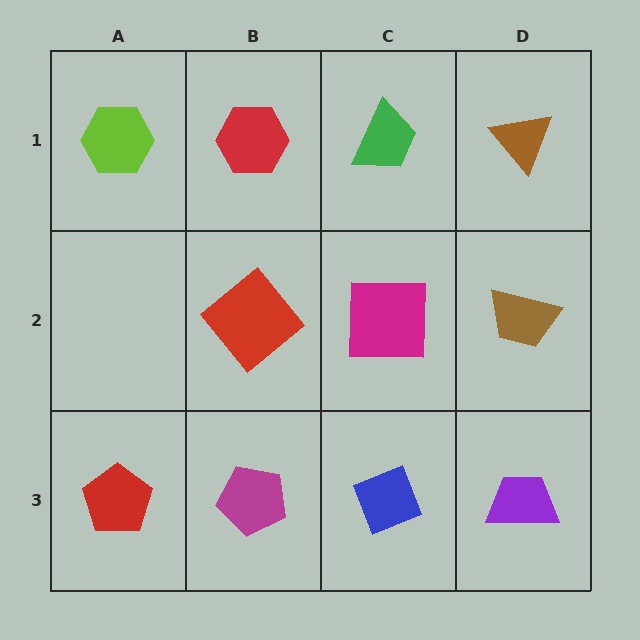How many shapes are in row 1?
4 shapes.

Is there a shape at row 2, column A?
No, that cell is empty.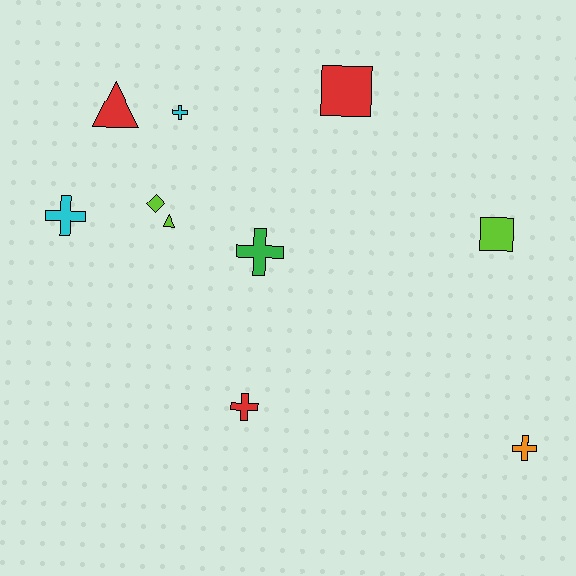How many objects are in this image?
There are 10 objects.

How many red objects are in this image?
There are 3 red objects.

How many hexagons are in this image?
There are no hexagons.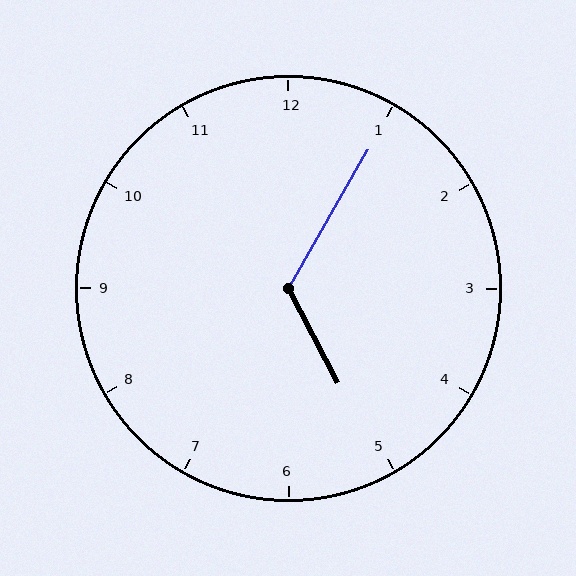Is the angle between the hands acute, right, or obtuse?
It is obtuse.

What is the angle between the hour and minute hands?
Approximately 122 degrees.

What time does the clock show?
5:05.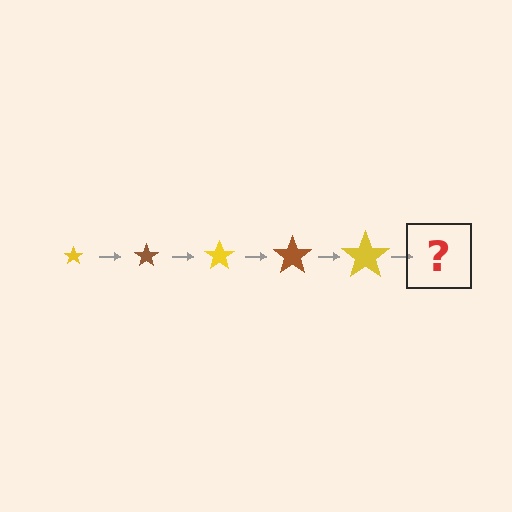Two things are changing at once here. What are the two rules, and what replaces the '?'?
The two rules are that the star grows larger each step and the color cycles through yellow and brown. The '?' should be a brown star, larger than the previous one.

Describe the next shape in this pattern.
It should be a brown star, larger than the previous one.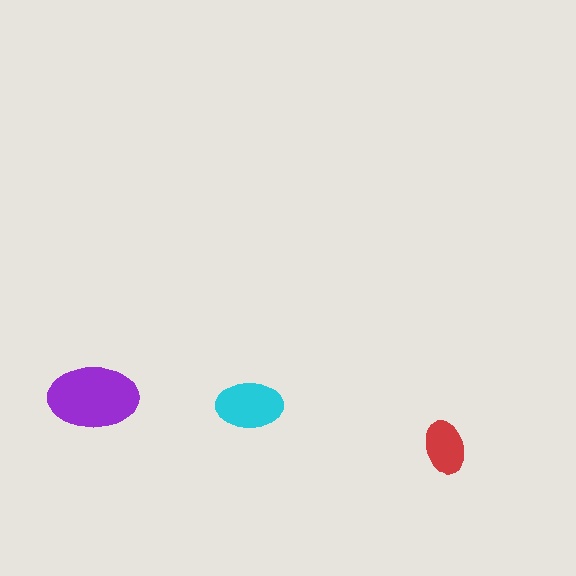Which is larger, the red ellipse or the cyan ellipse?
The cyan one.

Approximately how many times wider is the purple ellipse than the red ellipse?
About 1.5 times wider.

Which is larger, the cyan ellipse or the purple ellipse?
The purple one.